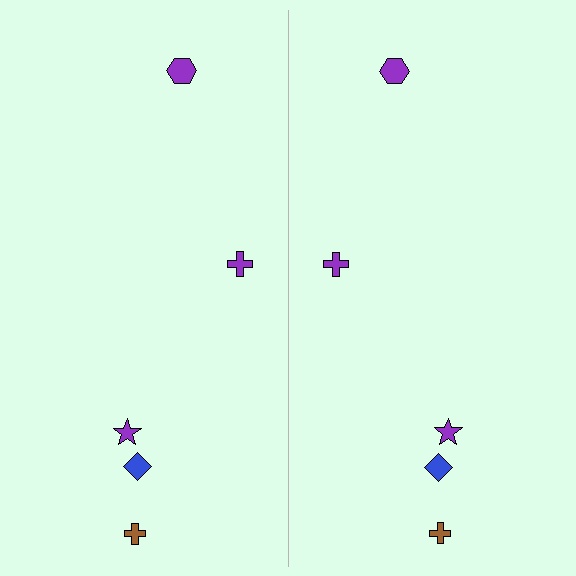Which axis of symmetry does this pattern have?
The pattern has a vertical axis of symmetry running through the center of the image.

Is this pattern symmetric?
Yes, this pattern has bilateral (reflection) symmetry.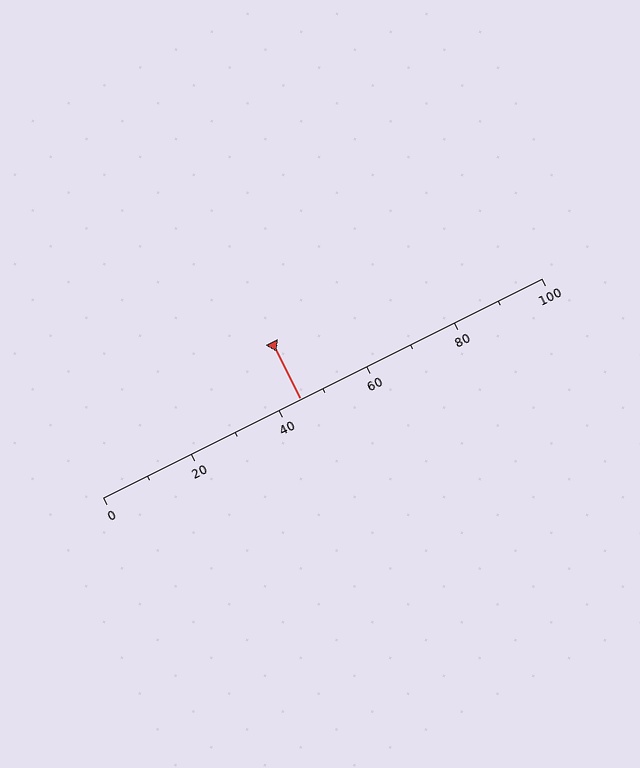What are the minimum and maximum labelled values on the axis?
The axis runs from 0 to 100.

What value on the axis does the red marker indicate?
The marker indicates approximately 45.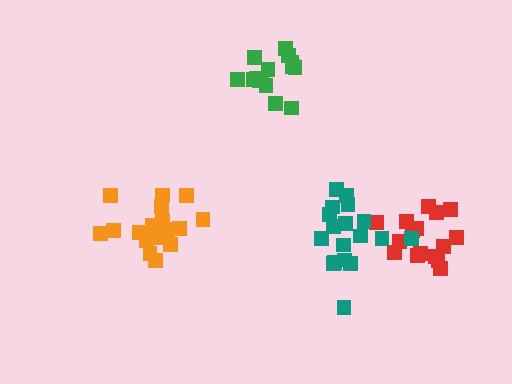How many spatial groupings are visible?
There are 4 spatial groupings.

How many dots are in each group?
Group 1: 15 dots, Group 2: 16 dots, Group 3: 17 dots, Group 4: 18 dots (66 total).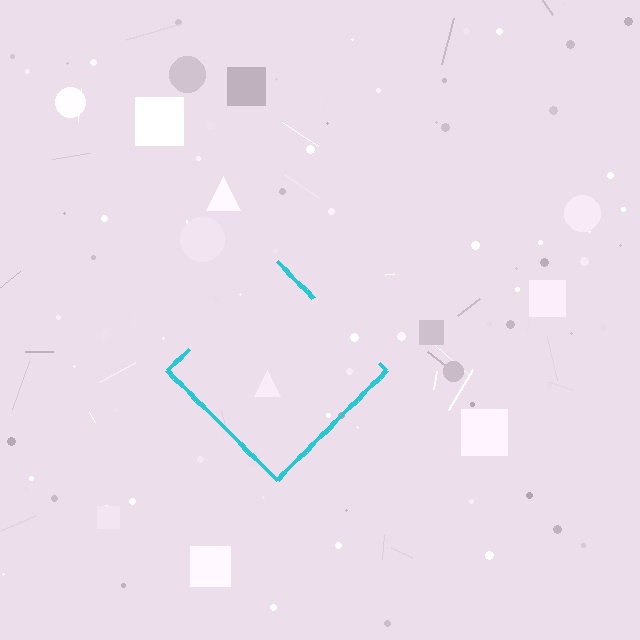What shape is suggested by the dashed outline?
The dashed outline suggests a diamond.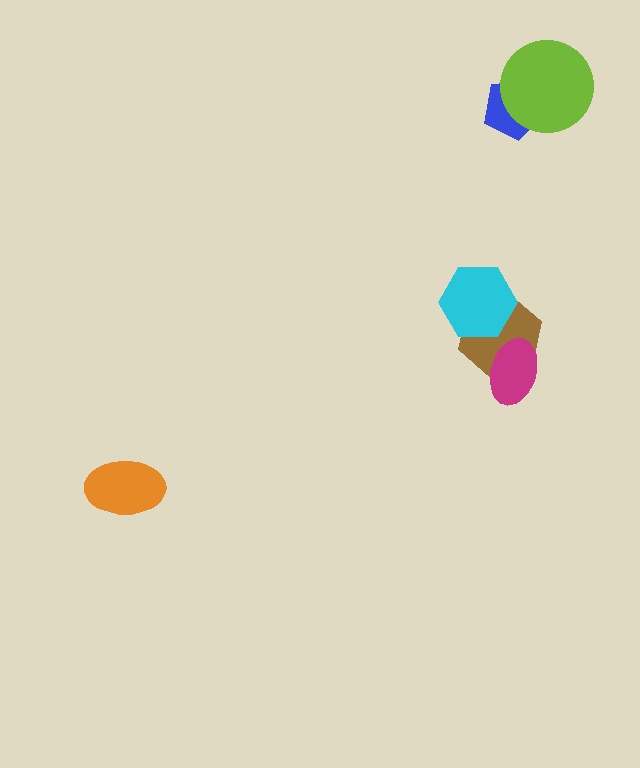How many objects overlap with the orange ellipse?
0 objects overlap with the orange ellipse.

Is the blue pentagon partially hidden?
Yes, it is partially covered by another shape.